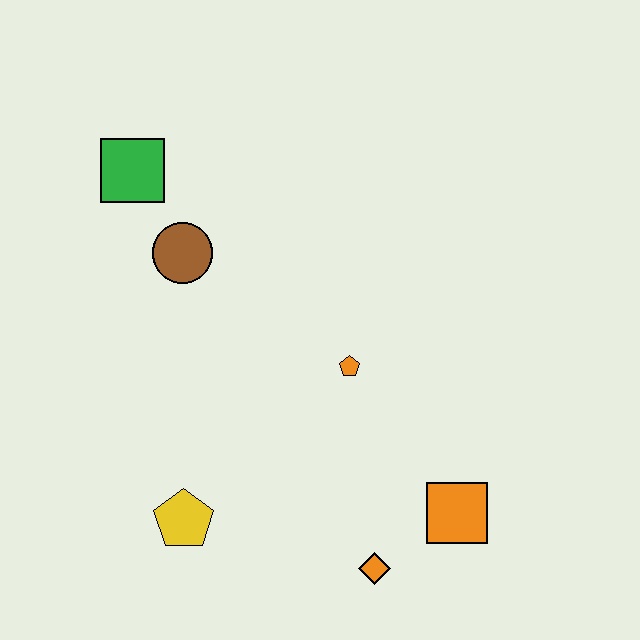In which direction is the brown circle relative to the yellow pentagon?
The brown circle is above the yellow pentagon.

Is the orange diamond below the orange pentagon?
Yes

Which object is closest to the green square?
The brown circle is closest to the green square.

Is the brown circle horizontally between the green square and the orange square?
Yes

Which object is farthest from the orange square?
The green square is farthest from the orange square.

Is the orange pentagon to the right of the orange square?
No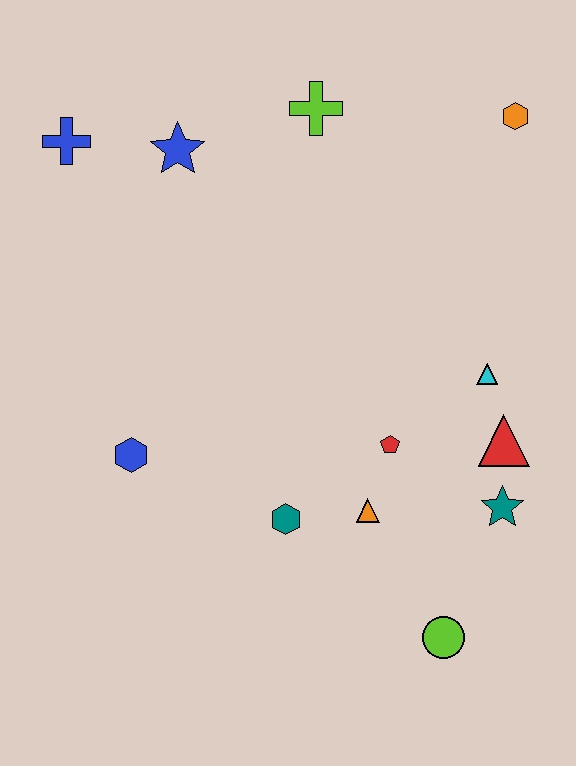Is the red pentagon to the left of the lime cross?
No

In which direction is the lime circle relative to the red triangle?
The lime circle is below the red triangle.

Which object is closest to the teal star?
The red triangle is closest to the teal star.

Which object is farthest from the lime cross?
The lime circle is farthest from the lime cross.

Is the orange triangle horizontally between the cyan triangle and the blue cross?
Yes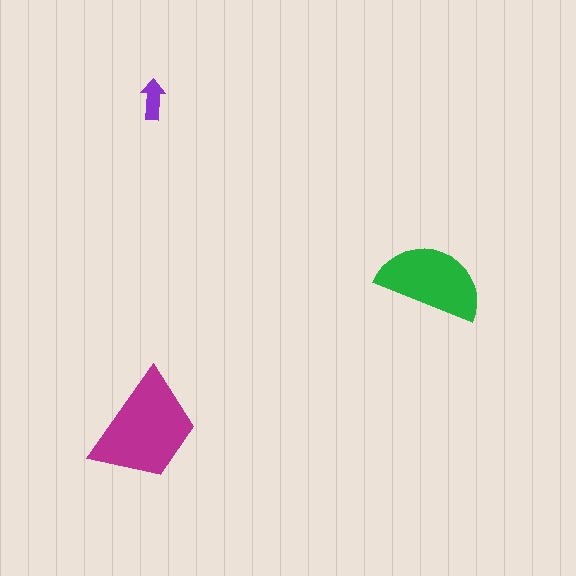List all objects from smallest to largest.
The purple arrow, the green semicircle, the magenta trapezoid.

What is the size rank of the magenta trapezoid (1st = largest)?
1st.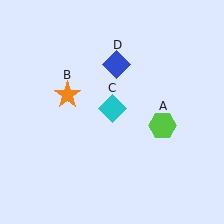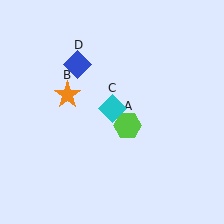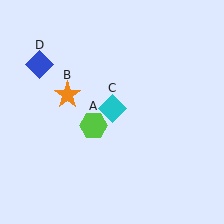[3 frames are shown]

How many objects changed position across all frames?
2 objects changed position: lime hexagon (object A), blue diamond (object D).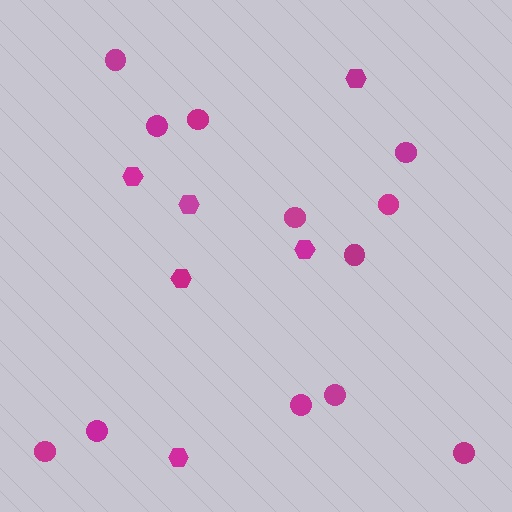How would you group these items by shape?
There are 2 groups: one group of circles (12) and one group of hexagons (6).